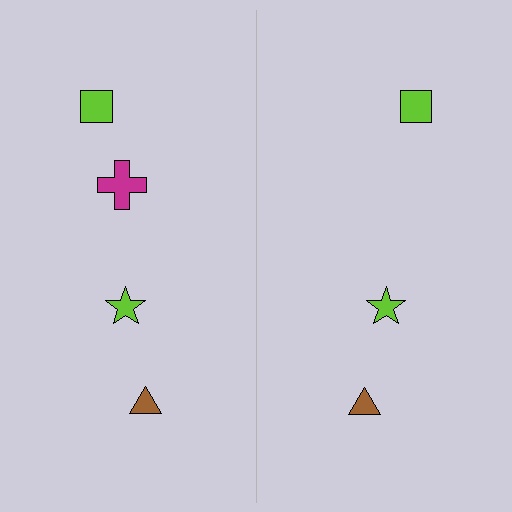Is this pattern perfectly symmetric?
No, the pattern is not perfectly symmetric. A magenta cross is missing from the right side.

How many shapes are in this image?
There are 7 shapes in this image.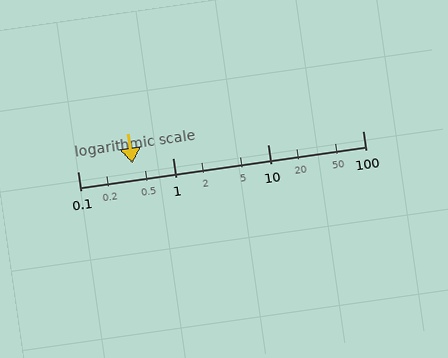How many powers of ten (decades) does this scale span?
The scale spans 3 decades, from 0.1 to 100.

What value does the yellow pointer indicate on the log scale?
The pointer indicates approximately 0.38.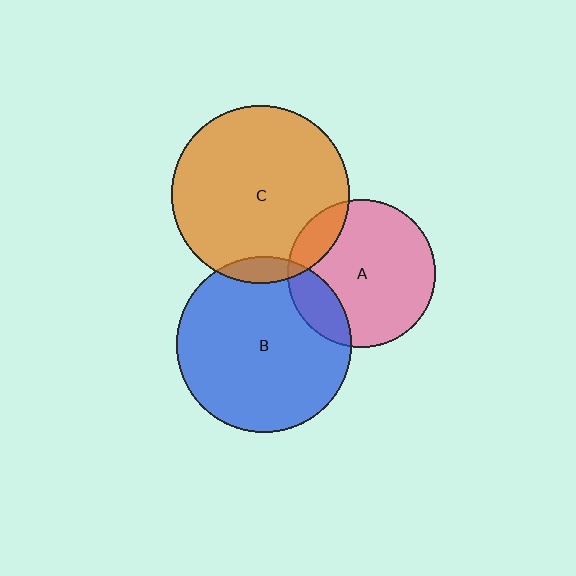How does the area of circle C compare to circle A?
Approximately 1.4 times.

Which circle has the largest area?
Circle C (orange).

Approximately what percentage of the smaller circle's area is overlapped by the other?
Approximately 15%.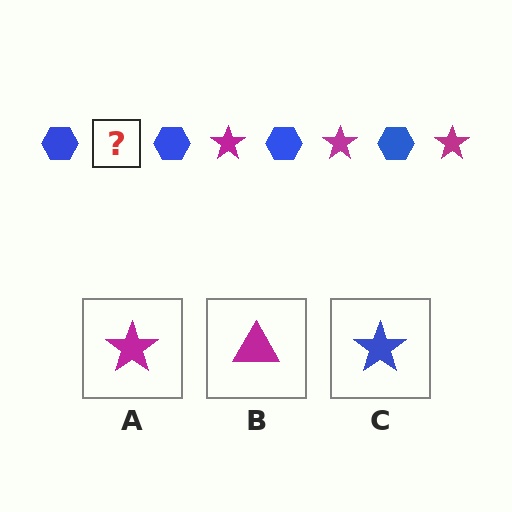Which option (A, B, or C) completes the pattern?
A.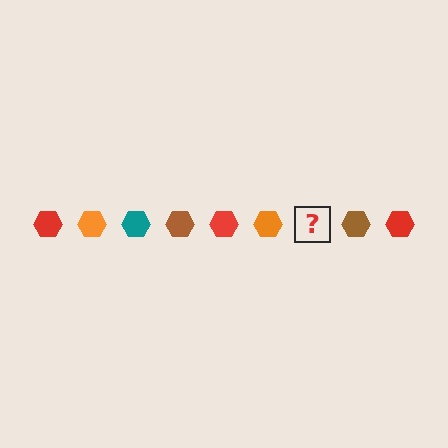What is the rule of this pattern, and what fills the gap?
The rule is that the pattern cycles through red, orange, teal, brown hexagons. The gap should be filled with a teal hexagon.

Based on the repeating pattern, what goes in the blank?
The blank should be a teal hexagon.